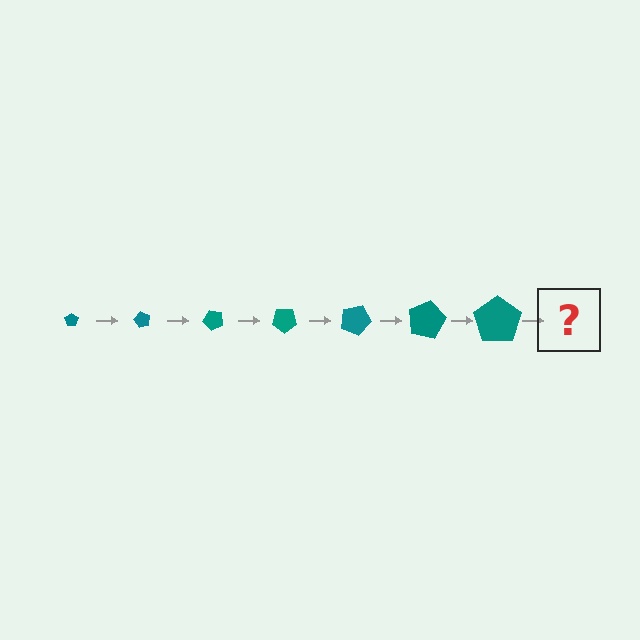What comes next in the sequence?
The next element should be a pentagon, larger than the previous one and rotated 420 degrees from the start.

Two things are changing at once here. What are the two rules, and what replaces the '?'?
The two rules are that the pentagon grows larger each step and it rotates 60 degrees each step. The '?' should be a pentagon, larger than the previous one and rotated 420 degrees from the start.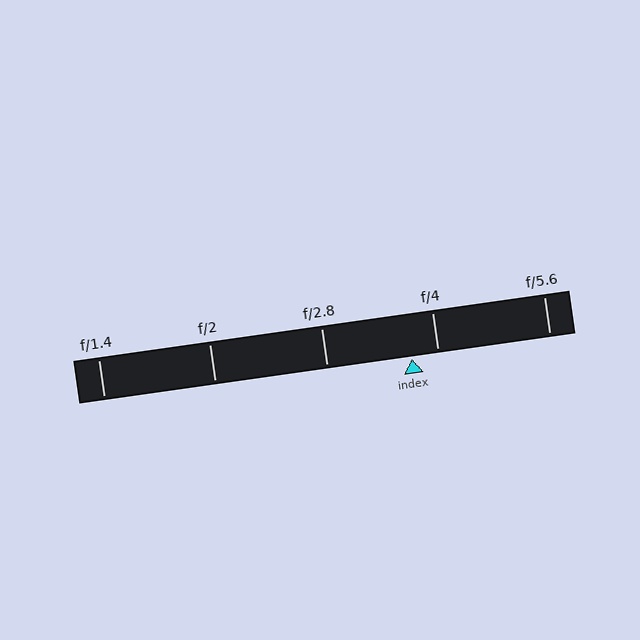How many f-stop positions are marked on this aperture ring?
There are 5 f-stop positions marked.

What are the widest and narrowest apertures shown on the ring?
The widest aperture shown is f/1.4 and the narrowest is f/5.6.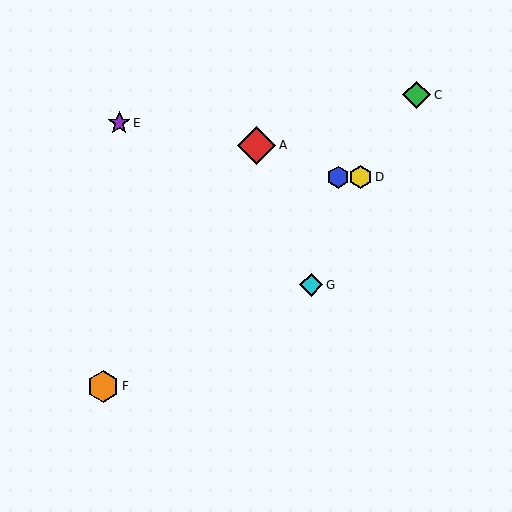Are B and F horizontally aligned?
No, B is at y≈177 and F is at y≈386.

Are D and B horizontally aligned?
Yes, both are at y≈177.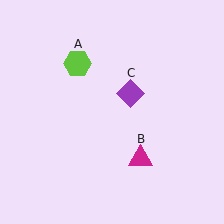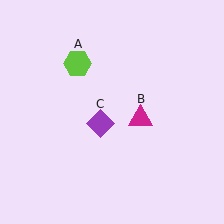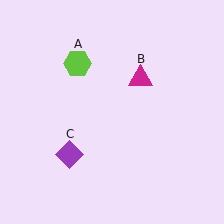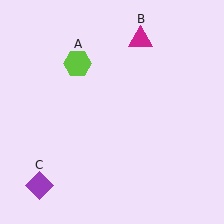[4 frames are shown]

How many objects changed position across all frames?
2 objects changed position: magenta triangle (object B), purple diamond (object C).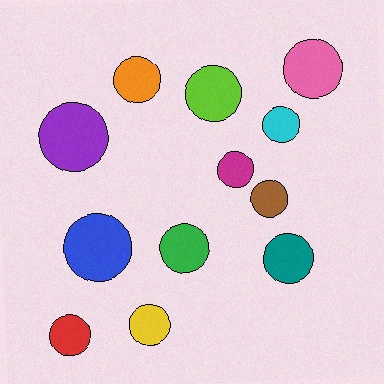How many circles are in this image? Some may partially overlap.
There are 12 circles.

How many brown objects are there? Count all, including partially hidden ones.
There is 1 brown object.